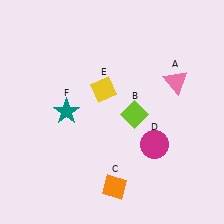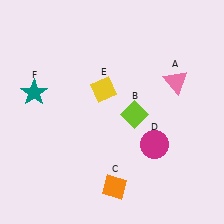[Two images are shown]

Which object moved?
The teal star (F) moved left.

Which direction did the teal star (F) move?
The teal star (F) moved left.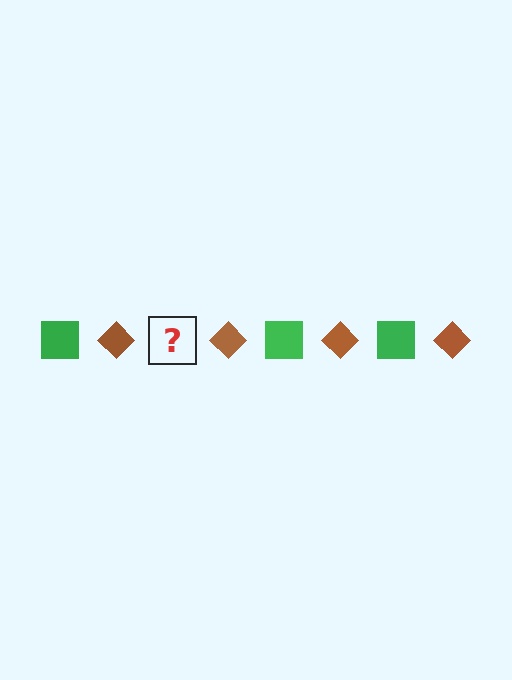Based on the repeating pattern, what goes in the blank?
The blank should be a green square.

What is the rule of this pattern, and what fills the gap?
The rule is that the pattern alternates between green square and brown diamond. The gap should be filled with a green square.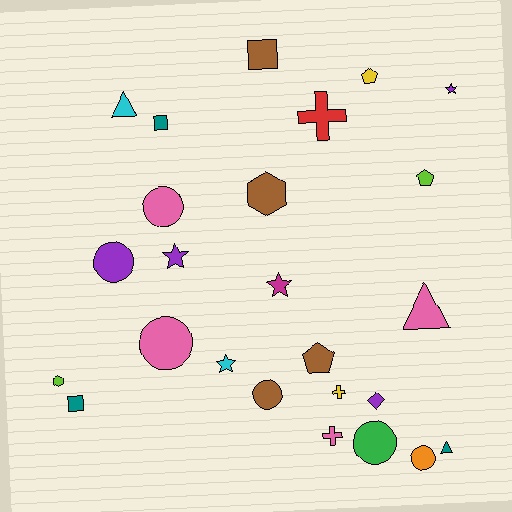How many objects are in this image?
There are 25 objects.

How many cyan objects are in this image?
There are 2 cyan objects.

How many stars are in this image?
There are 4 stars.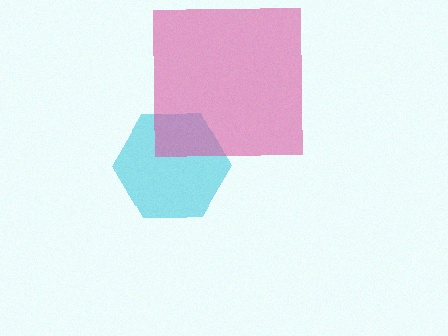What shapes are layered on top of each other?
The layered shapes are: a cyan hexagon, a pink square.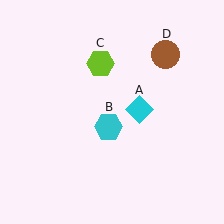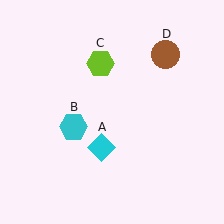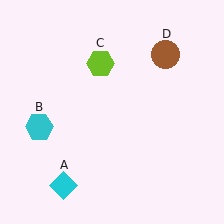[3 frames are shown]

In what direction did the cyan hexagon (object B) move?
The cyan hexagon (object B) moved left.